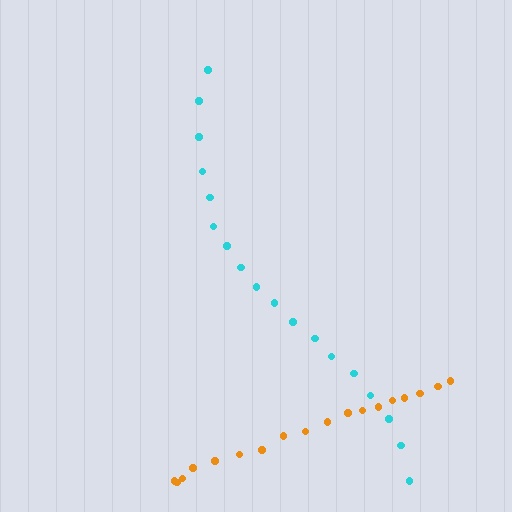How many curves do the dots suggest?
There are 2 distinct paths.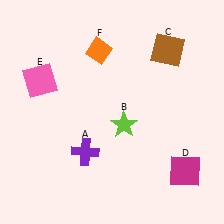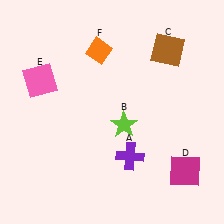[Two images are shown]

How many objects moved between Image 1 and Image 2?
1 object moved between the two images.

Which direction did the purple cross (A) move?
The purple cross (A) moved right.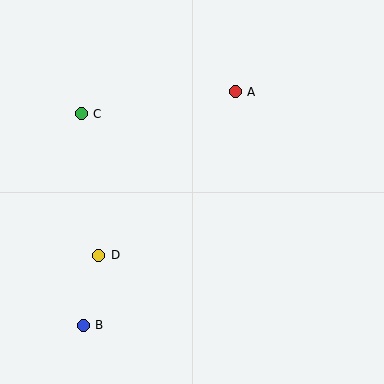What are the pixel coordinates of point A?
Point A is at (235, 92).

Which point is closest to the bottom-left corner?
Point B is closest to the bottom-left corner.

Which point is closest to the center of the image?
Point A at (235, 92) is closest to the center.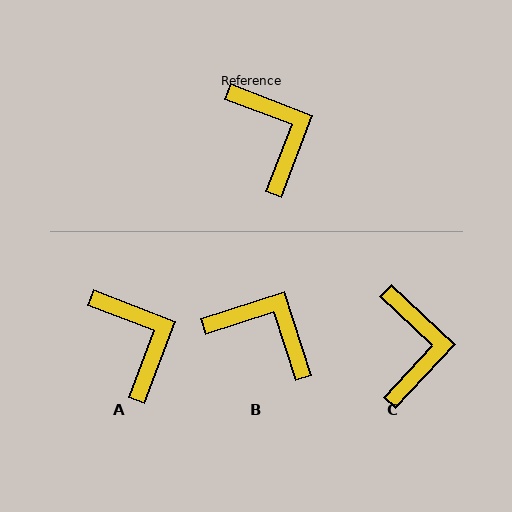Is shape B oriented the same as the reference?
No, it is off by about 39 degrees.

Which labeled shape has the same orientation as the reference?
A.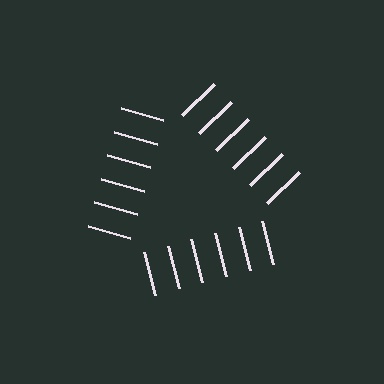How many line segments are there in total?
18 — 6 along each of the 3 edges.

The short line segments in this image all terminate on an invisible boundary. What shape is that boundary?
An illusory triangle — the line segments terminate on its edges but no continuous stroke is drawn.